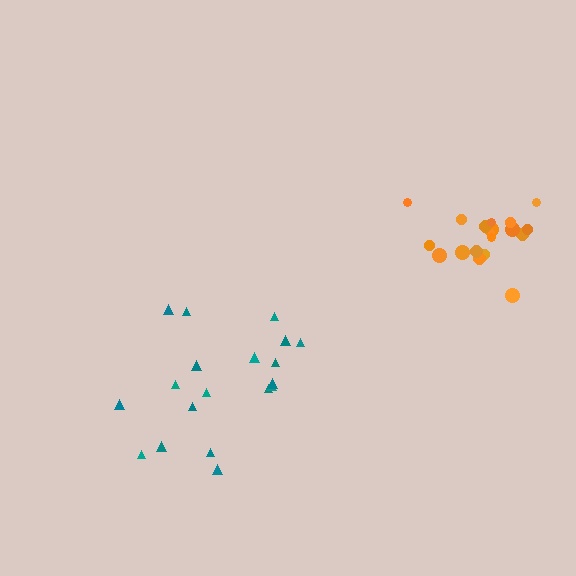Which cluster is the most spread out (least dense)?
Teal.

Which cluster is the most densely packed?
Orange.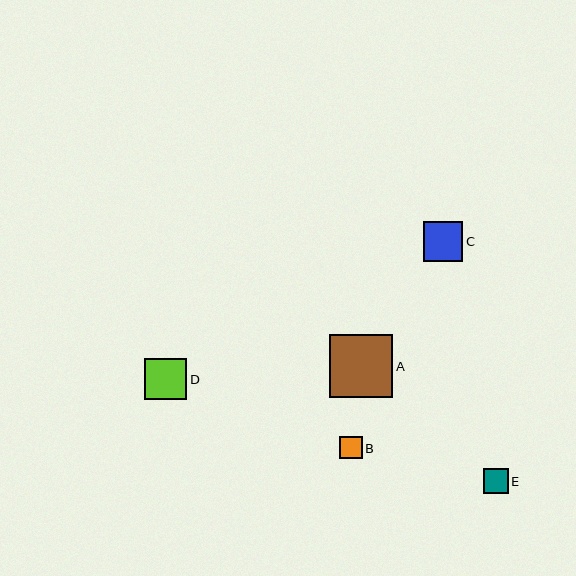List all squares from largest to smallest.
From largest to smallest: A, D, C, E, B.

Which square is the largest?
Square A is the largest with a size of approximately 63 pixels.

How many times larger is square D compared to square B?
Square D is approximately 1.8 times the size of square B.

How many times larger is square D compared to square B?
Square D is approximately 1.8 times the size of square B.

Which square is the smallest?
Square B is the smallest with a size of approximately 23 pixels.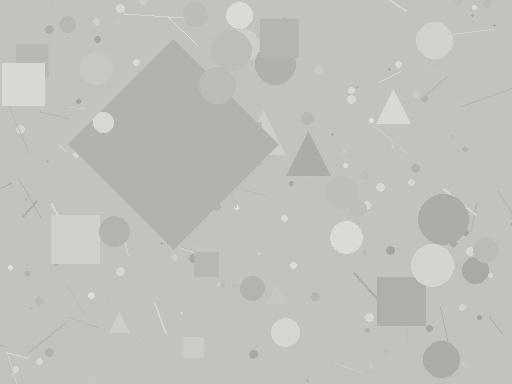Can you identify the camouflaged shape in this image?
The camouflaged shape is a diamond.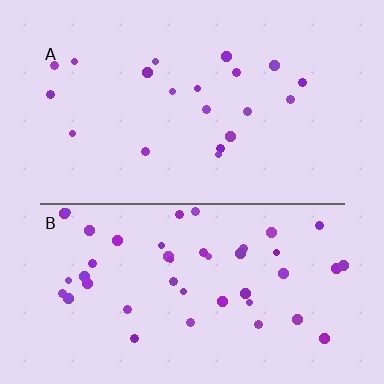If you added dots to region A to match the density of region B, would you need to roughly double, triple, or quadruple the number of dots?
Approximately double.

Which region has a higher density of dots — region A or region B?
B (the bottom).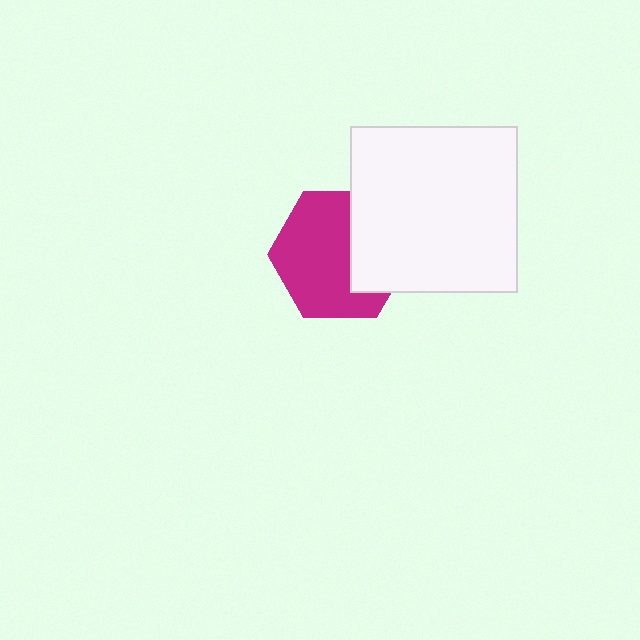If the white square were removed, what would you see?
You would see the complete magenta hexagon.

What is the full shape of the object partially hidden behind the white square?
The partially hidden object is a magenta hexagon.